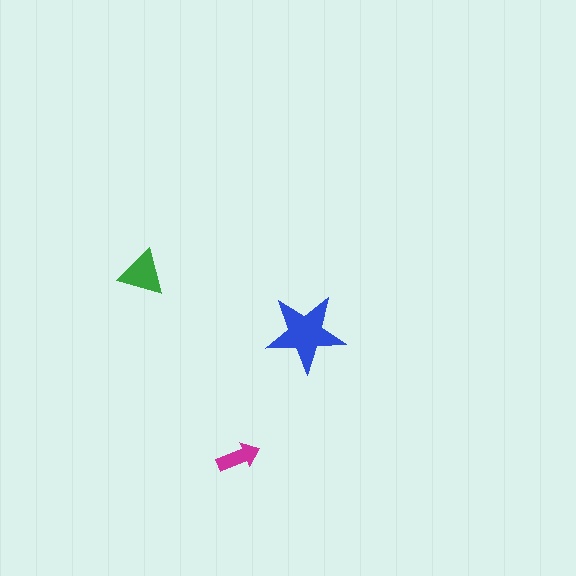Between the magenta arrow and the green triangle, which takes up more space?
The green triangle.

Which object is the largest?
The blue star.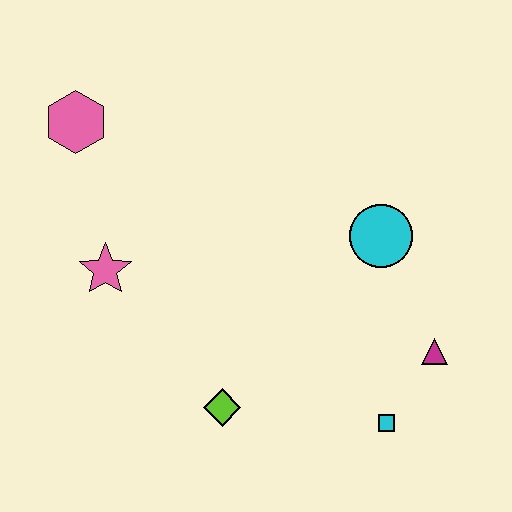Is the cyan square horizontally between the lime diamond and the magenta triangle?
Yes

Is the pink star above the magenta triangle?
Yes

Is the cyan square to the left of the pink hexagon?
No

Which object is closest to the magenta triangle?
The cyan square is closest to the magenta triangle.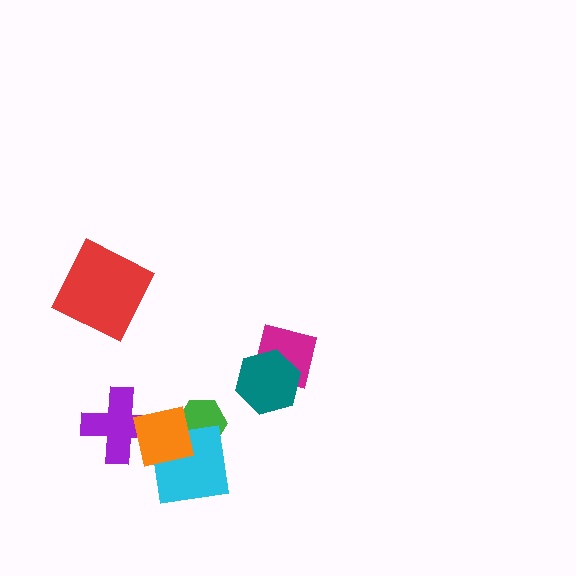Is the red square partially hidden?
No, no other shape covers it.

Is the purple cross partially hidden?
Yes, it is partially covered by another shape.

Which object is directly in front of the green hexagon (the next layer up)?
The cyan square is directly in front of the green hexagon.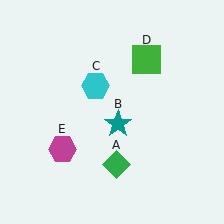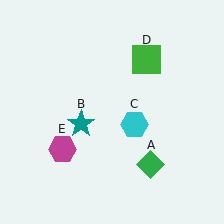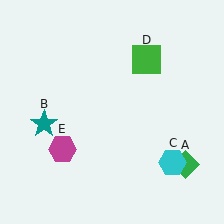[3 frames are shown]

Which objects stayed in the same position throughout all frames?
Green square (object D) and magenta hexagon (object E) remained stationary.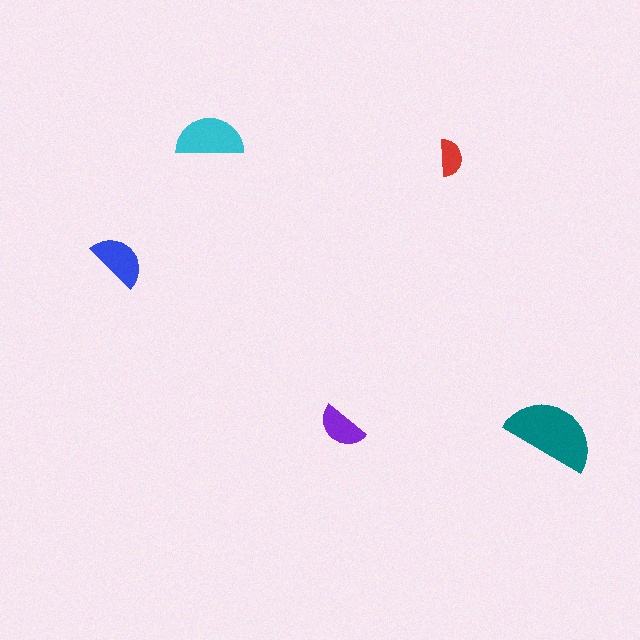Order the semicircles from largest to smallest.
the teal one, the cyan one, the blue one, the purple one, the red one.